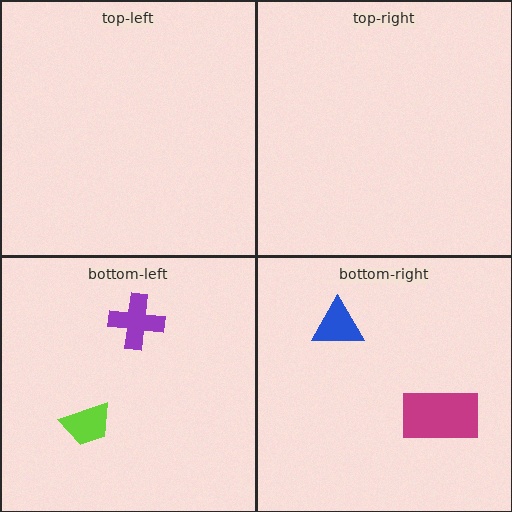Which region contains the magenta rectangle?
The bottom-right region.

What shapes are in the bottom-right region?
The magenta rectangle, the blue triangle.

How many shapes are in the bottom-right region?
2.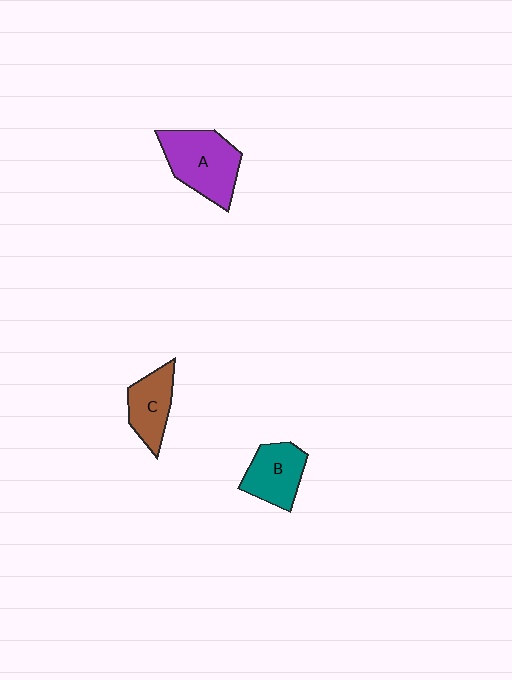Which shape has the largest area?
Shape A (purple).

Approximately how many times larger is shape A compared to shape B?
Approximately 1.4 times.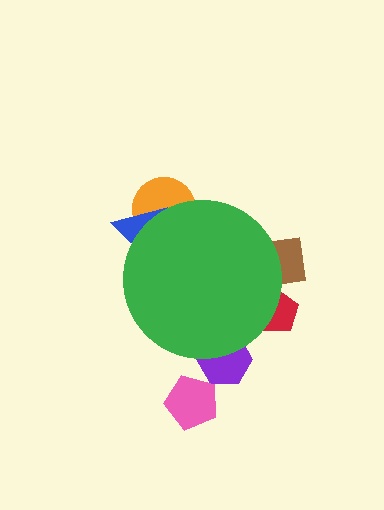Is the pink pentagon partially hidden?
No, the pink pentagon is fully visible.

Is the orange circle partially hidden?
Yes, the orange circle is partially hidden behind the green circle.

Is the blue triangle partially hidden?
Yes, the blue triangle is partially hidden behind the green circle.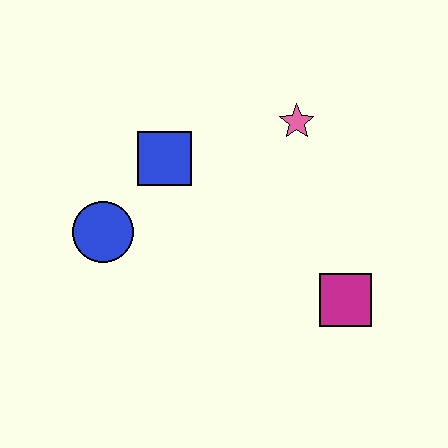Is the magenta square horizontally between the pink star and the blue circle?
No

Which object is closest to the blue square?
The blue circle is closest to the blue square.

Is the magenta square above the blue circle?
No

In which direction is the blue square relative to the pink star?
The blue square is to the left of the pink star.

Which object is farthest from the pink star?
The blue circle is farthest from the pink star.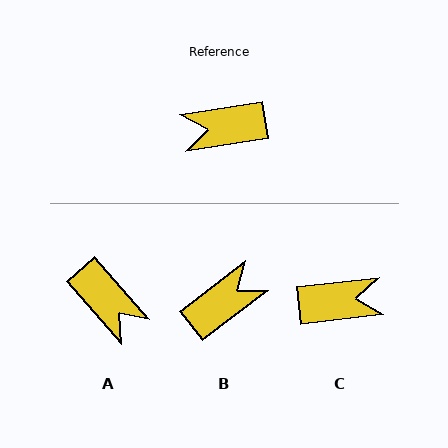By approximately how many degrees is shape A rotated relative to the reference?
Approximately 122 degrees counter-clockwise.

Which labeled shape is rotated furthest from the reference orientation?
C, about 178 degrees away.